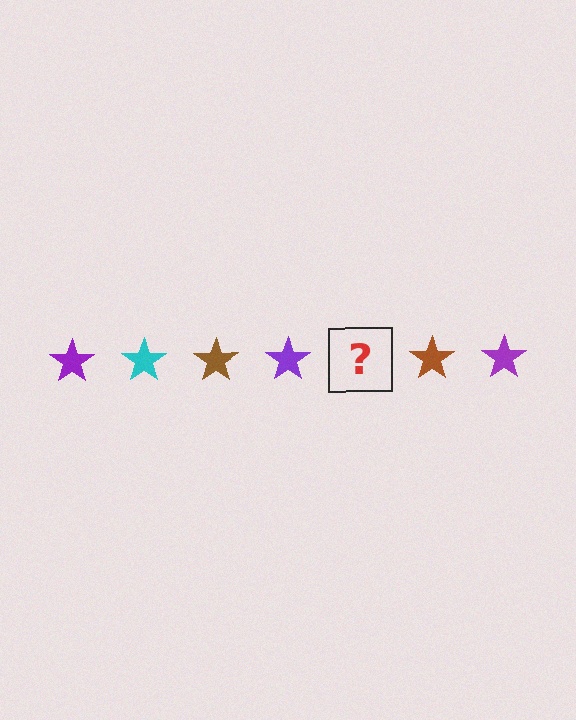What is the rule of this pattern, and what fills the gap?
The rule is that the pattern cycles through purple, cyan, brown stars. The gap should be filled with a cyan star.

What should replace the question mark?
The question mark should be replaced with a cyan star.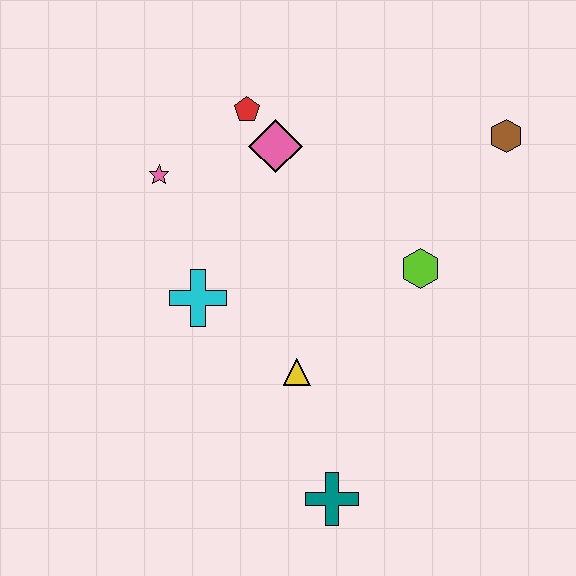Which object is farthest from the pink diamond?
The teal cross is farthest from the pink diamond.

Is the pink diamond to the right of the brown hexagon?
No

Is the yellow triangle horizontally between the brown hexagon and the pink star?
Yes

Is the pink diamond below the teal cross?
No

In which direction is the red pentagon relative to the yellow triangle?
The red pentagon is above the yellow triangle.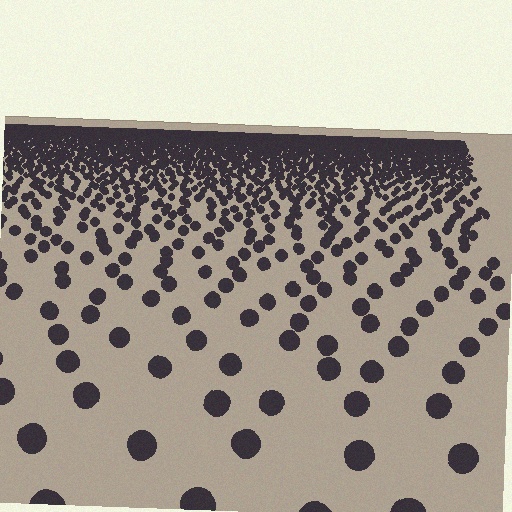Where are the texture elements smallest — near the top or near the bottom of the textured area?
Near the top.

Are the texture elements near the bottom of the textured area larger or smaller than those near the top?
Larger. Near the bottom, elements are closer to the viewer and appear at a bigger on-screen size.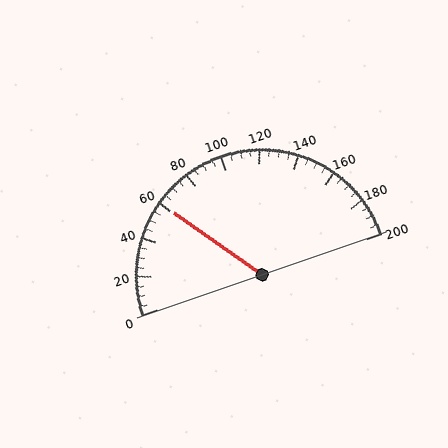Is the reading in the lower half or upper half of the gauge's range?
The reading is in the lower half of the range (0 to 200).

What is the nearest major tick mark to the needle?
The nearest major tick mark is 60.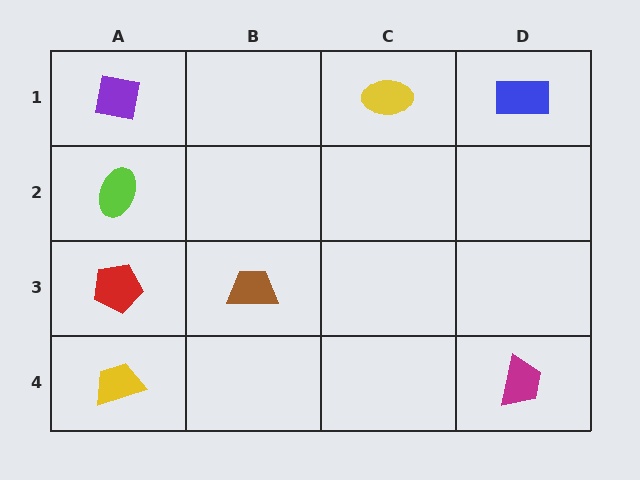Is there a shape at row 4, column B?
No, that cell is empty.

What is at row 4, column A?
A yellow trapezoid.